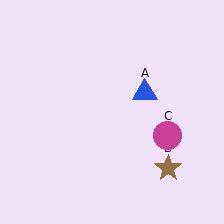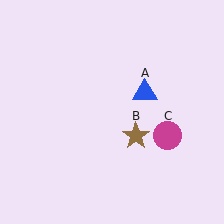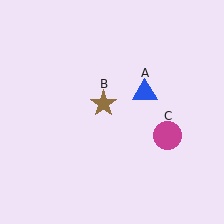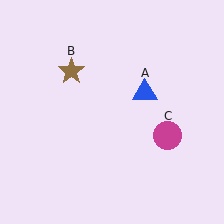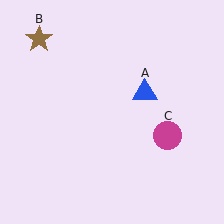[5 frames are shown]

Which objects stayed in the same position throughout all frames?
Blue triangle (object A) and magenta circle (object C) remained stationary.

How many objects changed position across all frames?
1 object changed position: brown star (object B).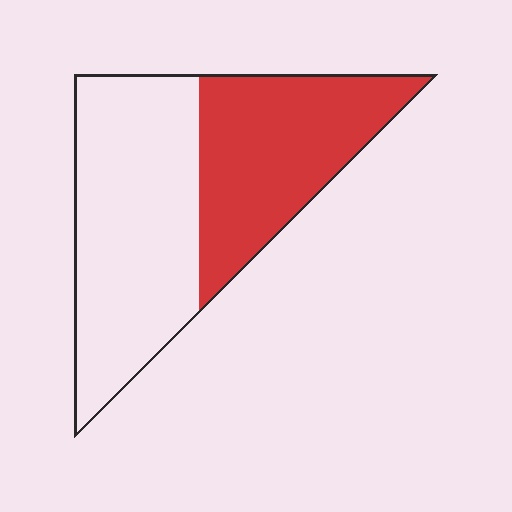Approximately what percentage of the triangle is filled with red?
Approximately 45%.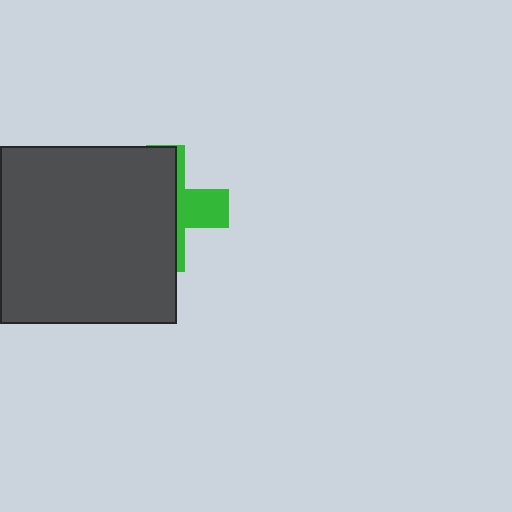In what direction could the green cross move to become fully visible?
The green cross could move right. That would shift it out from behind the dark gray square entirely.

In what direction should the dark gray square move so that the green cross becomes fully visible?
The dark gray square should move left. That is the shortest direction to clear the overlap and leave the green cross fully visible.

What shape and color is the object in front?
The object in front is a dark gray square.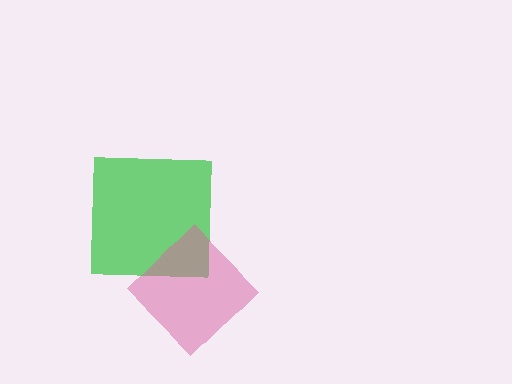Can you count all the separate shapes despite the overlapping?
Yes, there are 2 separate shapes.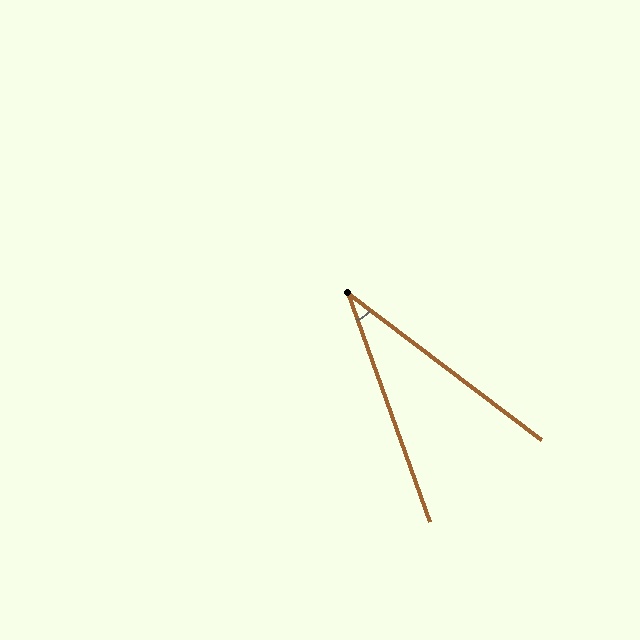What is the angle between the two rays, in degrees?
Approximately 33 degrees.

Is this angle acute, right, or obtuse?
It is acute.